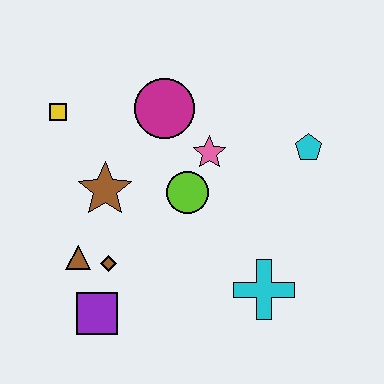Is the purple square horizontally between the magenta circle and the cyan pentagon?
No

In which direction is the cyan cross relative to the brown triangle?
The cyan cross is to the right of the brown triangle.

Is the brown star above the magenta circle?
No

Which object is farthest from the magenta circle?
The purple square is farthest from the magenta circle.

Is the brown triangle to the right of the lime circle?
No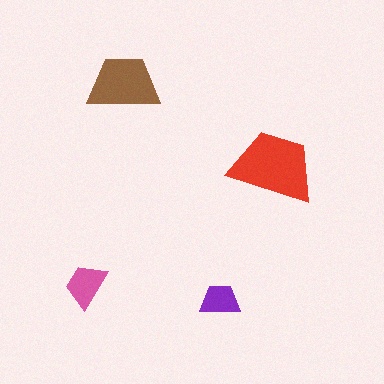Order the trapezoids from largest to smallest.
the red one, the brown one, the pink one, the purple one.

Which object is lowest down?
The purple trapezoid is bottommost.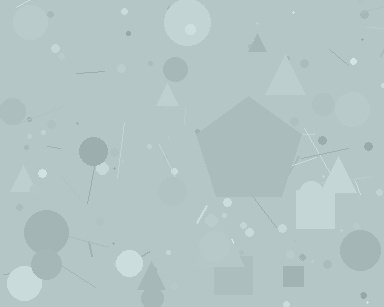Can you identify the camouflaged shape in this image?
The camouflaged shape is a pentagon.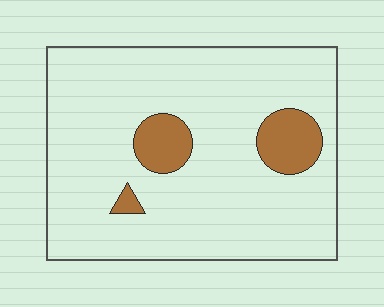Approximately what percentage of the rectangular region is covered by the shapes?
Approximately 10%.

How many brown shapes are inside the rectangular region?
3.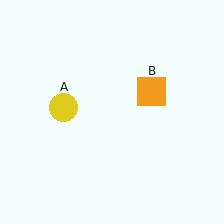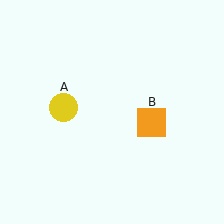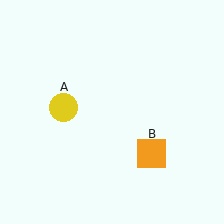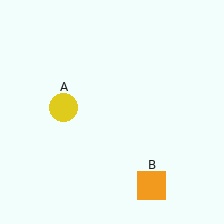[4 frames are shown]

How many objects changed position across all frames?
1 object changed position: orange square (object B).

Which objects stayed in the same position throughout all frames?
Yellow circle (object A) remained stationary.